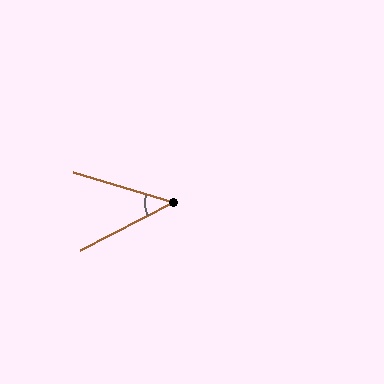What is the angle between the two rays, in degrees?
Approximately 44 degrees.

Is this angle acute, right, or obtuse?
It is acute.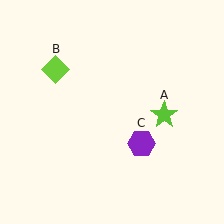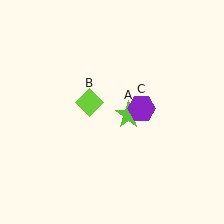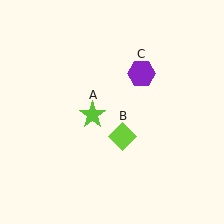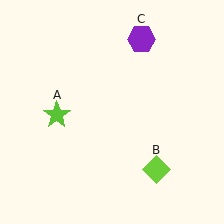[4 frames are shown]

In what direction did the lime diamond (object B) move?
The lime diamond (object B) moved down and to the right.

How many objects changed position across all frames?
3 objects changed position: lime star (object A), lime diamond (object B), purple hexagon (object C).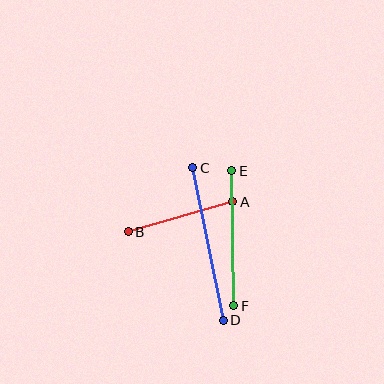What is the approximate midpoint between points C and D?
The midpoint is at approximately (208, 244) pixels.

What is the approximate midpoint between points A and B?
The midpoint is at approximately (181, 217) pixels.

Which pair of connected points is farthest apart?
Points C and D are farthest apart.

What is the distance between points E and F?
The distance is approximately 135 pixels.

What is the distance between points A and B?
The distance is approximately 109 pixels.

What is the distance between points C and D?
The distance is approximately 156 pixels.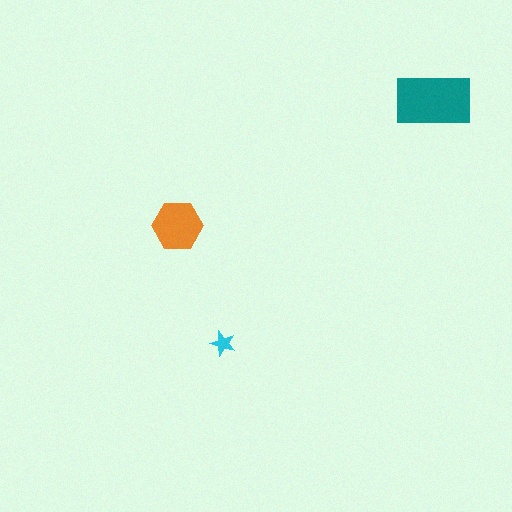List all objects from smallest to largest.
The cyan star, the orange hexagon, the teal rectangle.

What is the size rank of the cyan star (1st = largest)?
3rd.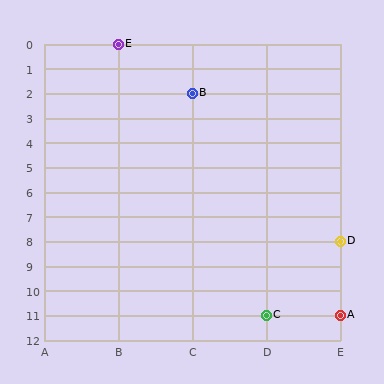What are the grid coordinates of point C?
Point C is at grid coordinates (D, 11).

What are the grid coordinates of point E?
Point E is at grid coordinates (B, 0).